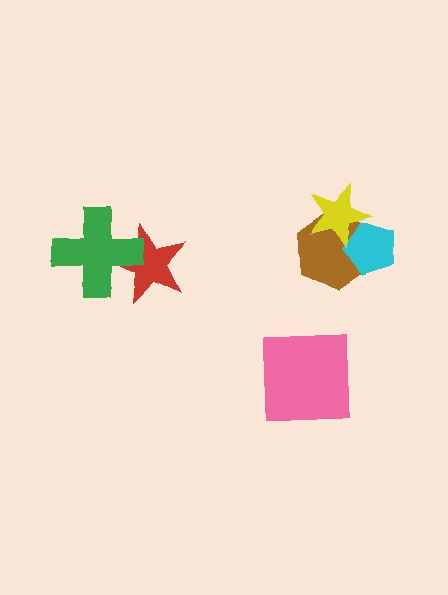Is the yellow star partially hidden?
No, no other shape covers it.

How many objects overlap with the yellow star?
2 objects overlap with the yellow star.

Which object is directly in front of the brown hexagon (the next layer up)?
The cyan pentagon is directly in front of the brown hexagon.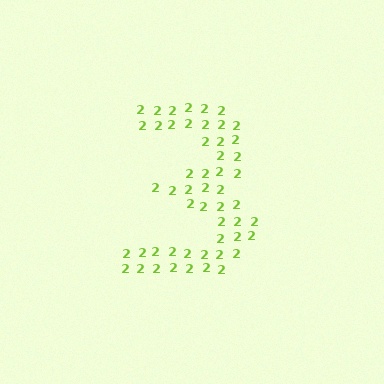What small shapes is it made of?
It is made of small digit 2's.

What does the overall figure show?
The overall figure shows the digit 3.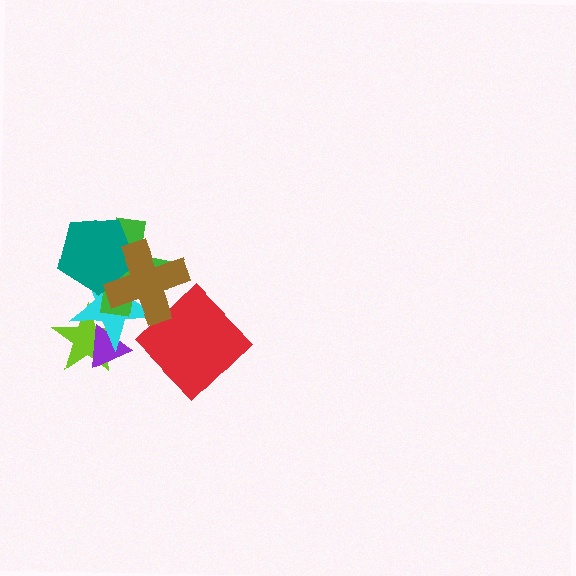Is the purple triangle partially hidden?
Yes, it is partially covered by another shape.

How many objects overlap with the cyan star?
5 objects overlap with the cyan star.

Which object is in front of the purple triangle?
The cyan star is in front of the purple triangle.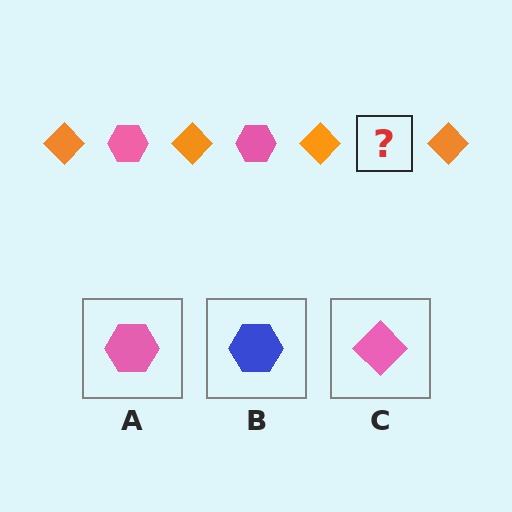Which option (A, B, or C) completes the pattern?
A.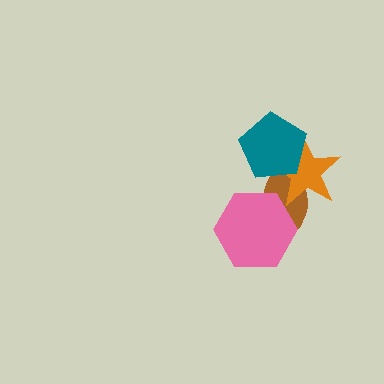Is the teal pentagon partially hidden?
No, no other shape covers it.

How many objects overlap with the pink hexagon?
1 object overlaps with the pink hexagon.